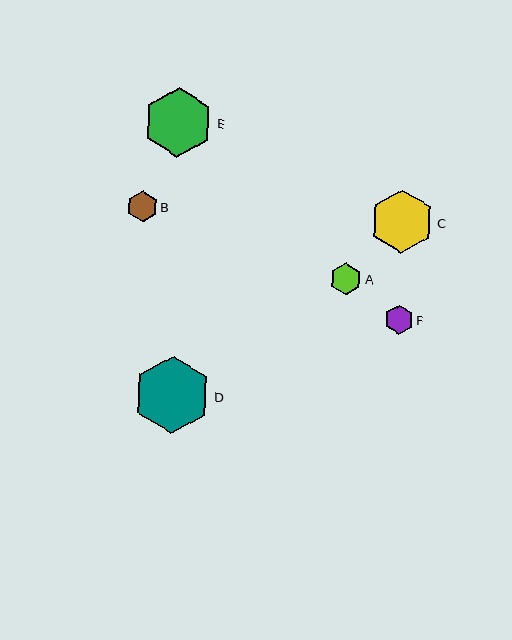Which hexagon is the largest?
Hexagon D is the largest with a size of approximately 77 pixels.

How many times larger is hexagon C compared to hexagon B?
Hexagon C is approximately 2.1 times the size of hexagon B.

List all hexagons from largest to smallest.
From largest to smallest: D, E, C, A, B, F.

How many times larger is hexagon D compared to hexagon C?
Hexagon D is approximately 1.2 times the size of hexagon C.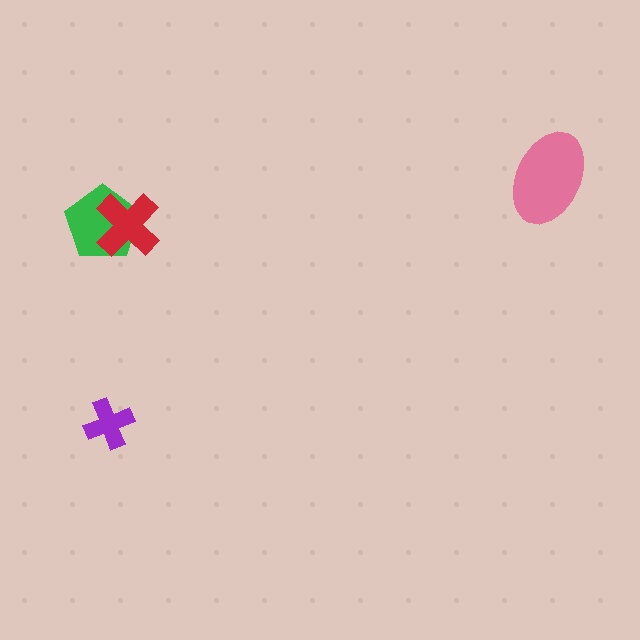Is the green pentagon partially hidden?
Yes, it is partially covered by another shape.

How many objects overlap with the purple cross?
0 objects overlap with the purple cross.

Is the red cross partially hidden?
No, no other shape covers it.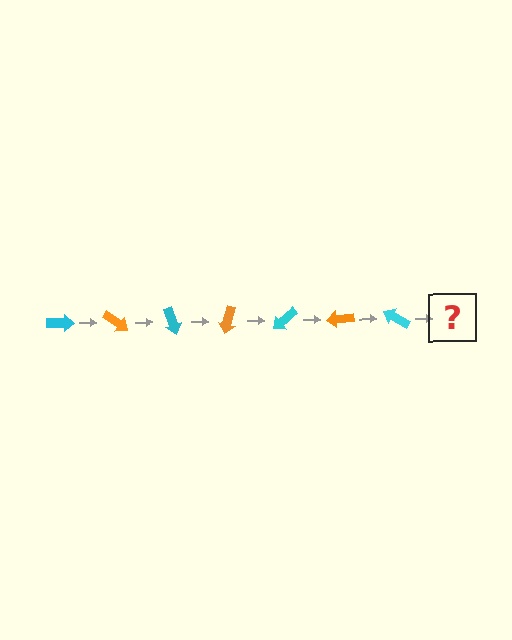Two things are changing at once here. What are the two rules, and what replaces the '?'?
The two rules are that it rotates 35 degrees each step and the color cycles through cyan and orange. The '?' should be an orange arrow, rotated 245 degrees from the start.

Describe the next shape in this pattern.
It should be an orange arrow, rotated 245 degrees from the start.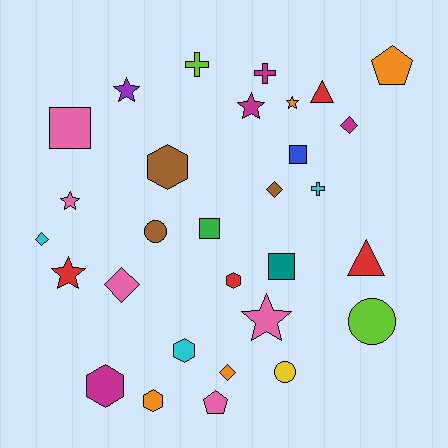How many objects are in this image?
There are 30 objects.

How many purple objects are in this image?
There is 1 purple object.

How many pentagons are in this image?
There are 2 pentagons.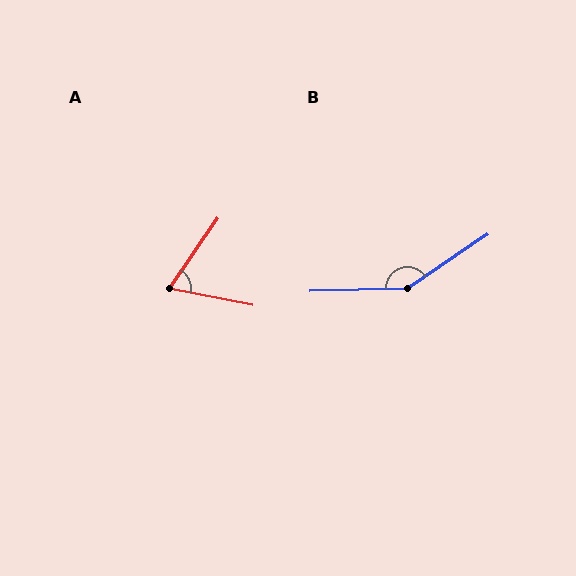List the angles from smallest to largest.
A (67°), B (147°).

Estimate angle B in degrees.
Approximately 147 degrees.